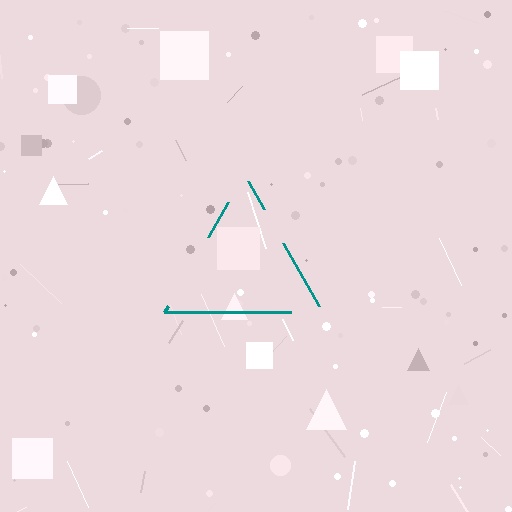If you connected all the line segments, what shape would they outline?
They would outline a triangle.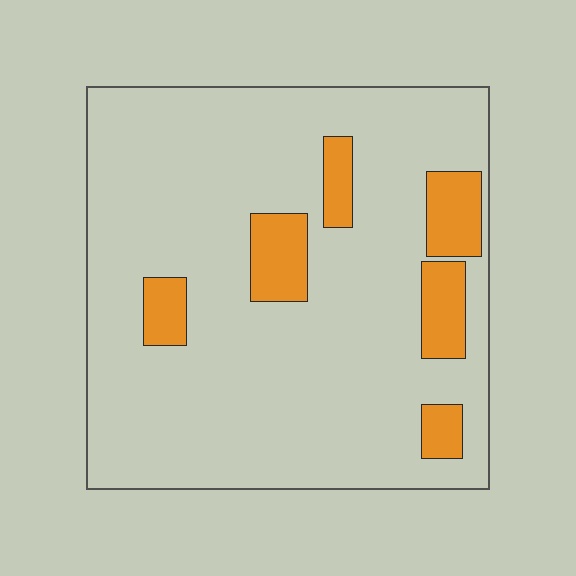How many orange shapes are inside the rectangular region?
6.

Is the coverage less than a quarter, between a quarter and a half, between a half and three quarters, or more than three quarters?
Less than a quarter.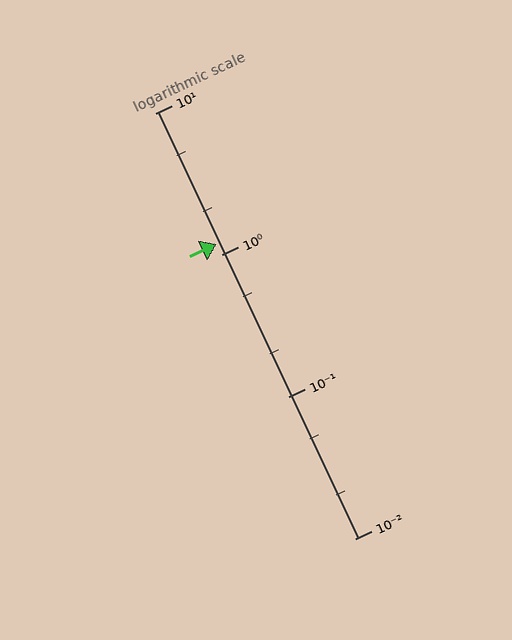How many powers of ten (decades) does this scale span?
The scale spans 3 decades, from 0.01 to 10.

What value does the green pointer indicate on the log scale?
The pointer indicates approximately 1.2.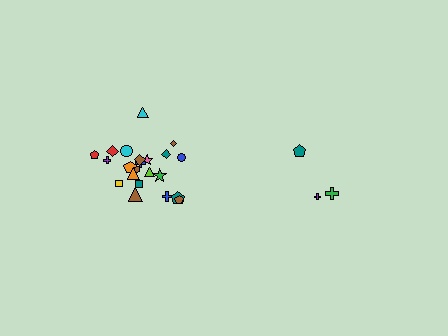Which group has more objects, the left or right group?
The left group.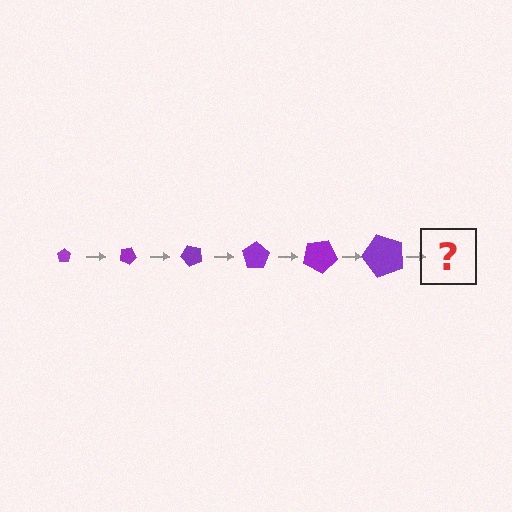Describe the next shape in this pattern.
It should be a pentagon, larger than the previous one and rotated 150 degrees from the start.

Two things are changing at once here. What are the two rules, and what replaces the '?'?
The two rules are that the pentagon grows larger each step and it rotates 25 degrees each step. The '?' should be a pentagon, larger than the previous one and rotated 150 degrees from the start.